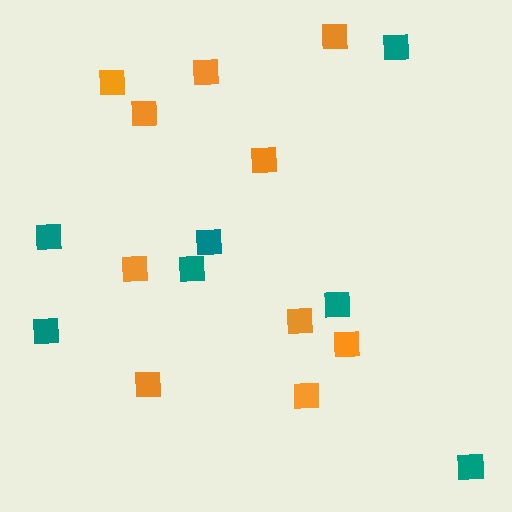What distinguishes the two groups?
There are 2 groups: one group of orange squares (10) and one group of teal squares (7).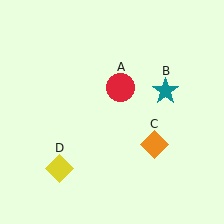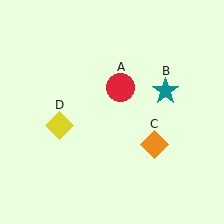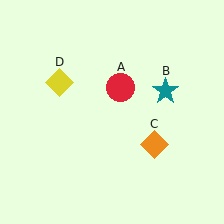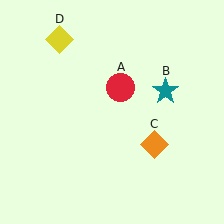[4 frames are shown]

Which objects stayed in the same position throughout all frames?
Red circle (object A) and teal star (object B) and orange diamond (object C) remained stationary.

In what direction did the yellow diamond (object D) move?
The yellow diamond (object D) moved up.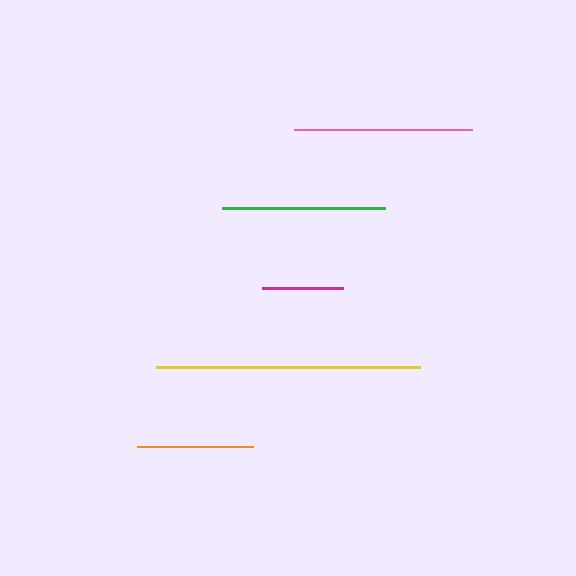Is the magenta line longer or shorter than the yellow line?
The yellow line is longer than the magenta line.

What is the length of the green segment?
The green segment is approximately 164 pixels long.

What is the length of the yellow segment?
The yellow segment is approximately 264 pixels long.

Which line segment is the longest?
The yellow line is the longest at approximately 264 pixels.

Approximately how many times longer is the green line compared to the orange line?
The green line is approximately 1.4 times the length of the orange line.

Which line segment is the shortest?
The magenta line is the shortest at approximately 81 pixels.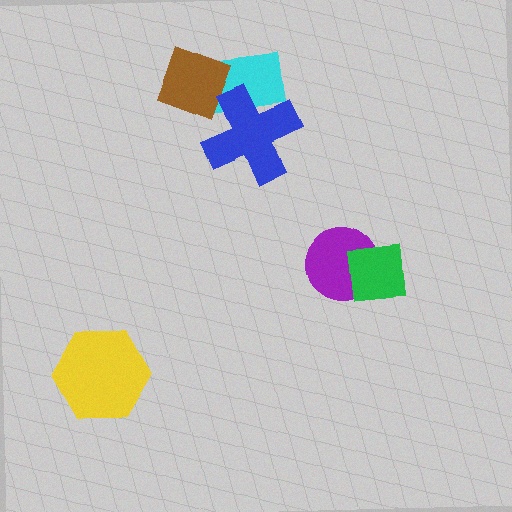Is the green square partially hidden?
No, no other shape covers it.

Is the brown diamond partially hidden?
Yes, it is partially covered by another shape.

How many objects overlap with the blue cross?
2 objects overlap with the blue cross.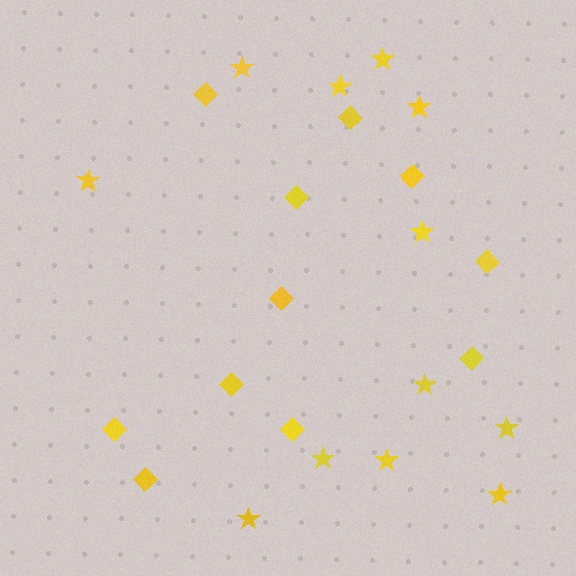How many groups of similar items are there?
There are 2 groups: one group of diamonds (11) and one group of stars (12).